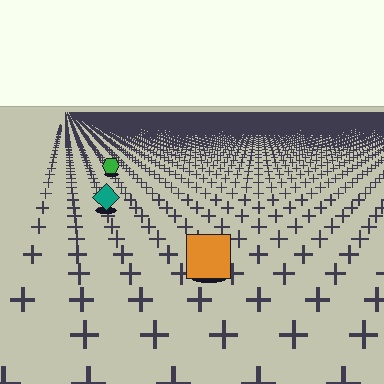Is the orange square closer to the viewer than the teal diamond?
Yes. The orange square is closer — you can tell from the texture gradient: the ground texture is coarser near it.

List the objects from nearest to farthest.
From nearest to farthest: the orange square, the teal diamond, the green hexagon.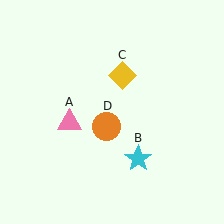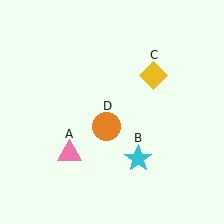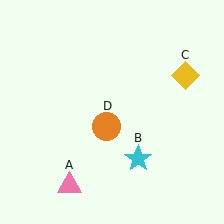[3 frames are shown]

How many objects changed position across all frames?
2 objects changed position: pink triangle (object A), yellow diamond (object C).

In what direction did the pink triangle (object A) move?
The pink triangle (object A) moved down.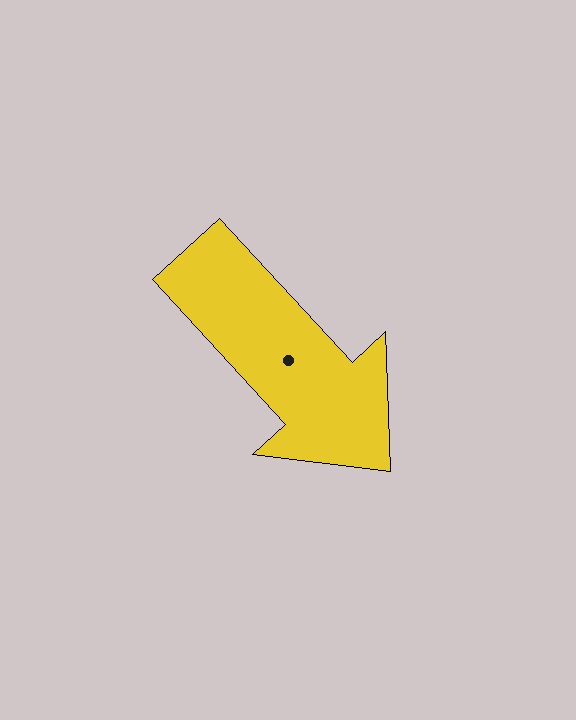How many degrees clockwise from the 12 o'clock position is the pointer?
Approximately 137 degrees.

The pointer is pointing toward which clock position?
Roughly 5 o'clock.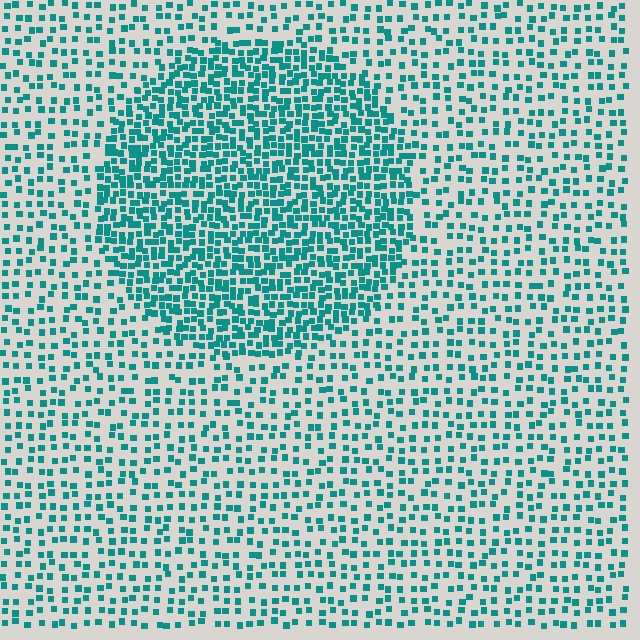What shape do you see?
I see a circle.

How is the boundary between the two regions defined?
The boundary is defined by a change in element density (approximately 2.2x ratio). All elements are the same color, size, and shape.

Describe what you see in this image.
The image contains small teal elements arranged at two different densities. A circle-shaped region is visible where the elements are more densely packed than the surrounding area.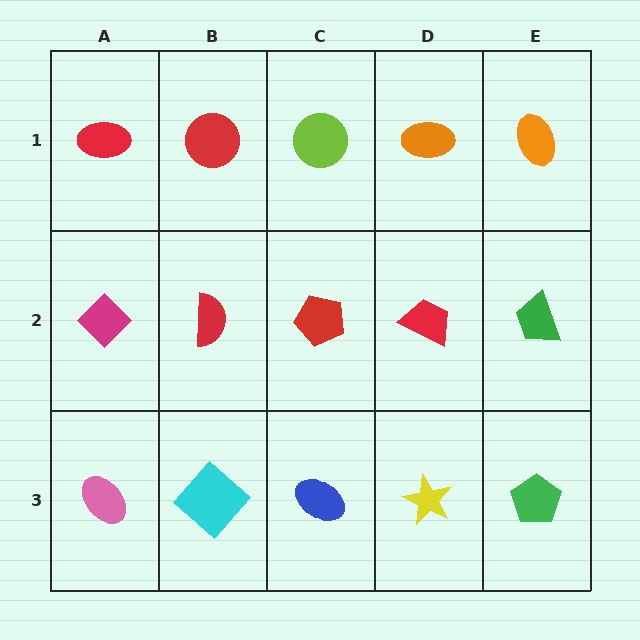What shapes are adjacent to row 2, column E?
An orange ellipse (row 1, column E), a green pentagon (row 3, column E), a red trapezoid (row 2, column D).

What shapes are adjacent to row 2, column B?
A red circle (row 1, column B), a cyan diamond (row 3, column B), a magenta diamond (row 2, column A), a red pentagon (row 2, column C).